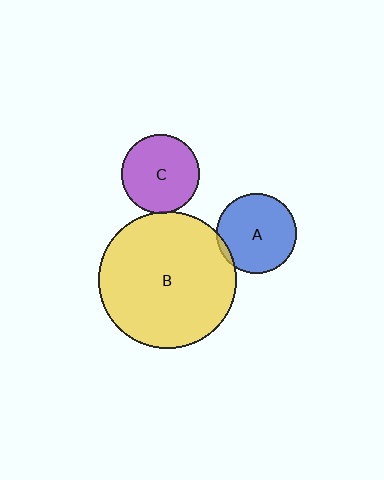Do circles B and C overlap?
Yes.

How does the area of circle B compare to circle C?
Approximately 3.1 times.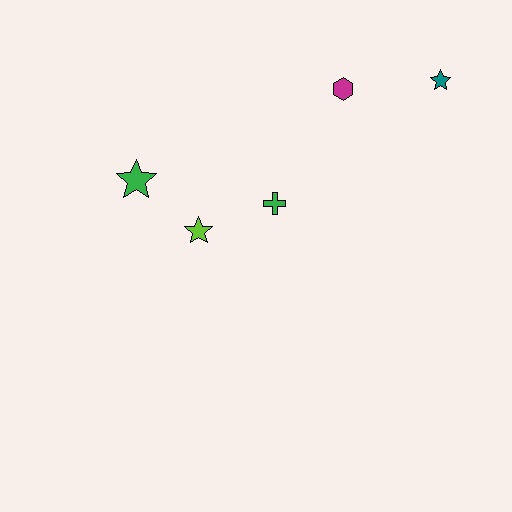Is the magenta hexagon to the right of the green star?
Yes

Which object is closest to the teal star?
The magenta hexagon is closest to the teal star.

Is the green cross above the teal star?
No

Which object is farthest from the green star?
The teal star is farthest from the green star.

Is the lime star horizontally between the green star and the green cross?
Yes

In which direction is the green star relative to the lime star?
The green star is to the left of the lime star.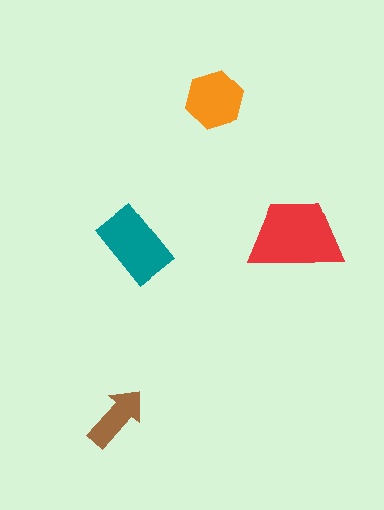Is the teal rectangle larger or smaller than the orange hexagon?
Larger.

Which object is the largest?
The red trapezoid.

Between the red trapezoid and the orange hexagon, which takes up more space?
The red trapezoid.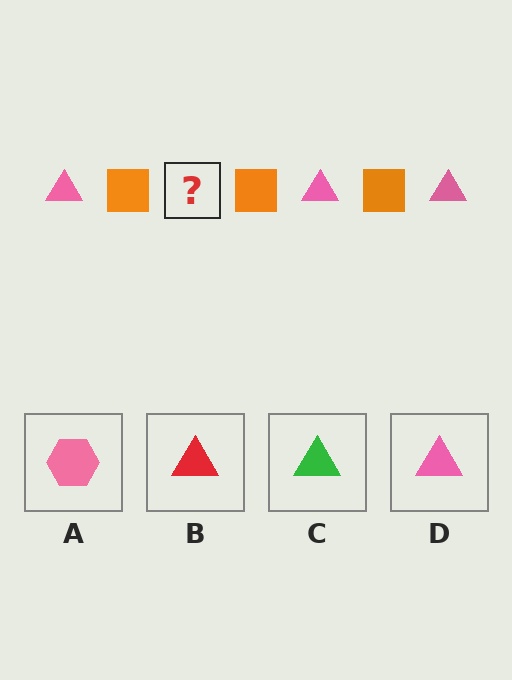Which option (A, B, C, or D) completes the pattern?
D.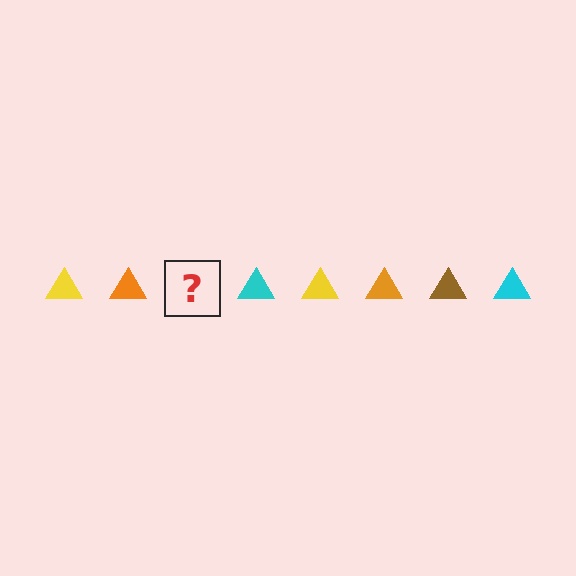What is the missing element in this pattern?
The missing element is a brown triangle.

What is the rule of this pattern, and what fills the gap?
The rule is that the pattern cycles through yellow, orange, brown, cyan triangles. The gap should be filled with a brown triangle.